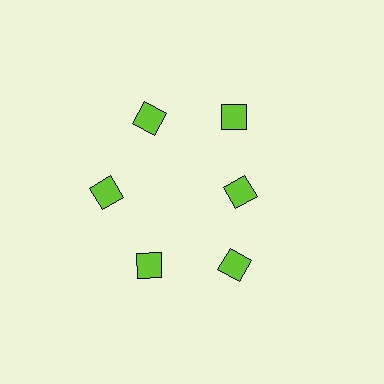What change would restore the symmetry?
The symmetry would be restored by moving it outward, back onto the ring so that all 6 diamonds sit at equal angles and equal distance from the center.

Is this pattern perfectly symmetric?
No. The 6 lime diamonds are arranged in a ring, but one element near the 3 o'clock position is pulled inward toward the center, breaking the 6-fold rotational symmetry.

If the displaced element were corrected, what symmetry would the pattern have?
It would have 6-fold rotational symmetry — the pattern would map onto itself every 60 degrees.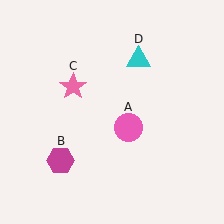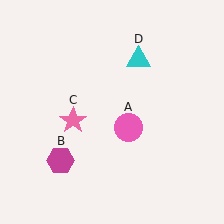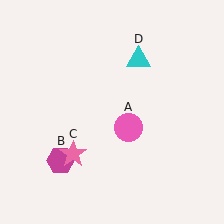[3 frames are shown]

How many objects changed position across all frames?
1 object changed position: pink star (object C).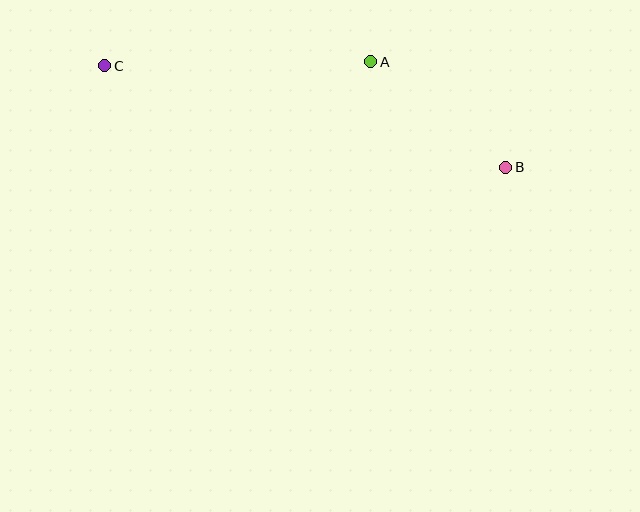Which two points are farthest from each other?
Points B and C are farthest from each other.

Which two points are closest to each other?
Points A and B are closest to each other.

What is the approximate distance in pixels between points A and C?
The distance between A and C is approximately 266 pixels.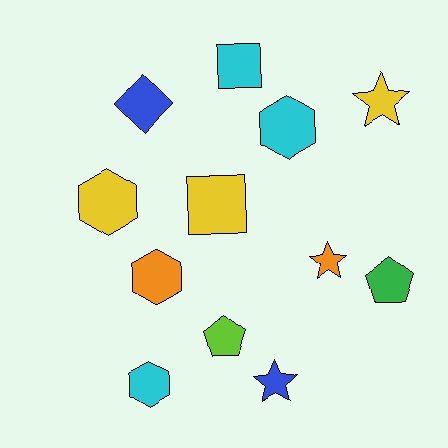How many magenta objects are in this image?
There are no magenta objects.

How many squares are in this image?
There are 2 squares.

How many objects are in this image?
There are 12 objects.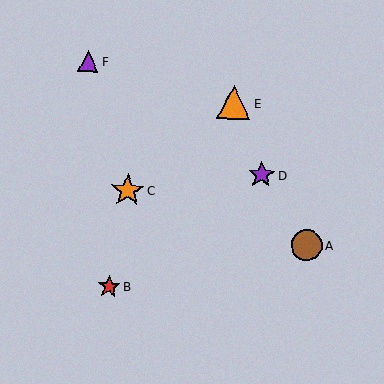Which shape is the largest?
The orange triangle (labeled E) is the largest.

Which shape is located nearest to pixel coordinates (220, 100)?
The orange triangle (labeled E) at (234, 103) is nearest to that location.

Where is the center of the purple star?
The center of the purple star is at (261, 175).